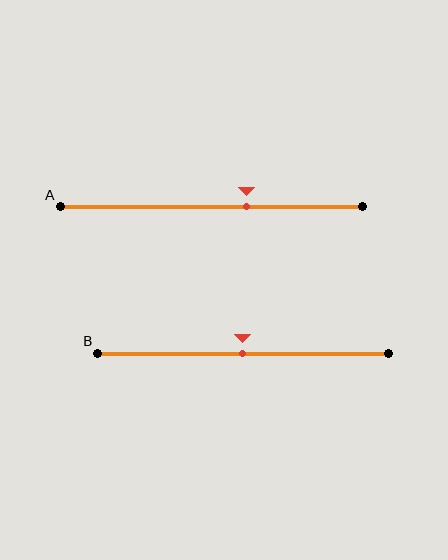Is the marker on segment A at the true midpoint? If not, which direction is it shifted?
No, the marker on segment A is shifted to the right by about 12% of the segment length.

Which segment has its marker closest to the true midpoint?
Segment B has its marker closest to the true midpoint.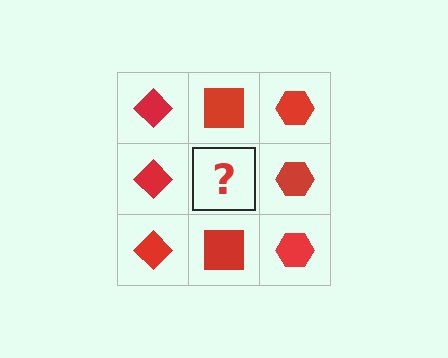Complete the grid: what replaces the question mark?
The question mark should be replaced with a red square.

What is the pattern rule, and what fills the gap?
The rule is that each column has a consistent shape. The gap should be filled with a red square.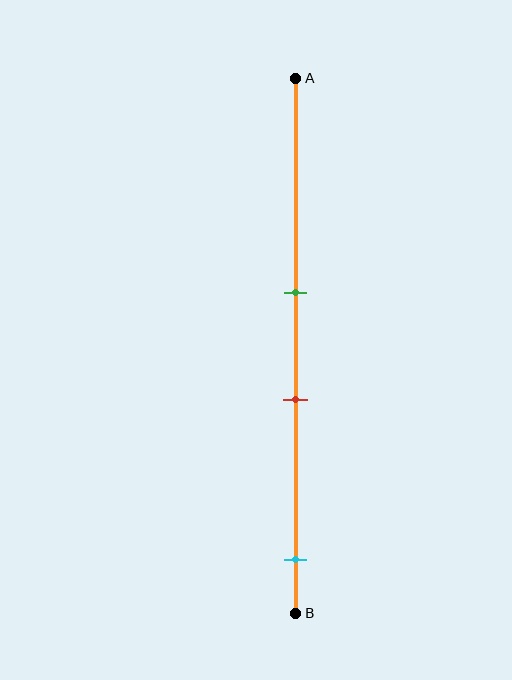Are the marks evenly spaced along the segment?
No, the marks are not evenly spaced.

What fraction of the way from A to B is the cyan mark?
The cyan mark is approximately 90% (0.9) of the way from A to B.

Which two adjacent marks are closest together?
The green and red marks are the closest adjacent pair.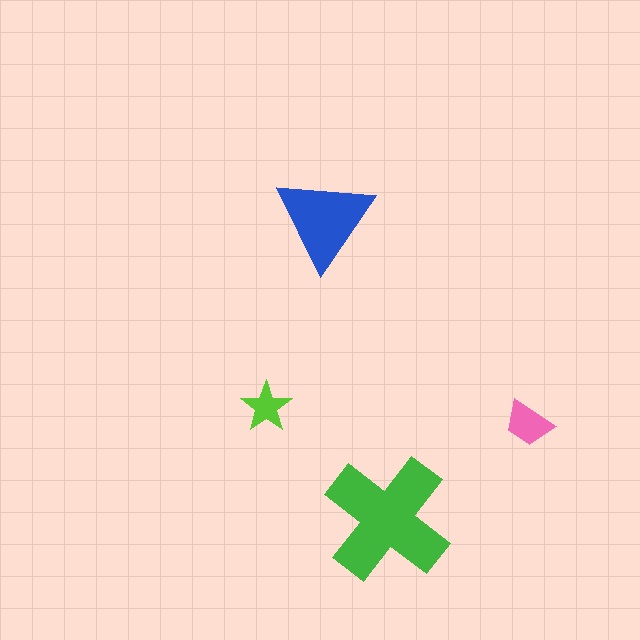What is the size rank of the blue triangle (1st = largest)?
2nd.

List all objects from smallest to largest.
The lime star, the pink trapezoid, the blue triangle, the green cross.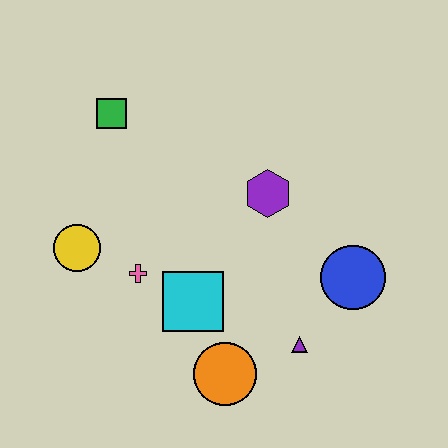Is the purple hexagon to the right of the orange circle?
Yes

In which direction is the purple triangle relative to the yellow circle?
The purple triangle is to the right of the yellow circle.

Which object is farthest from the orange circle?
The green square is farthest from the orange circle.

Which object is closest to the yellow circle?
The pink cross is closest to the yellow circle.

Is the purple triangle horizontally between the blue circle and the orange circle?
Yes